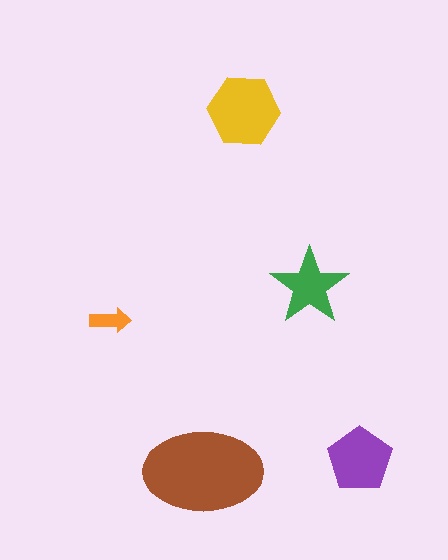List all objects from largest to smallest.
The brown ellipse, the yellow hexagon, the purple pentagon, the green star, the orange arrow.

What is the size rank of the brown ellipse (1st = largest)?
1st.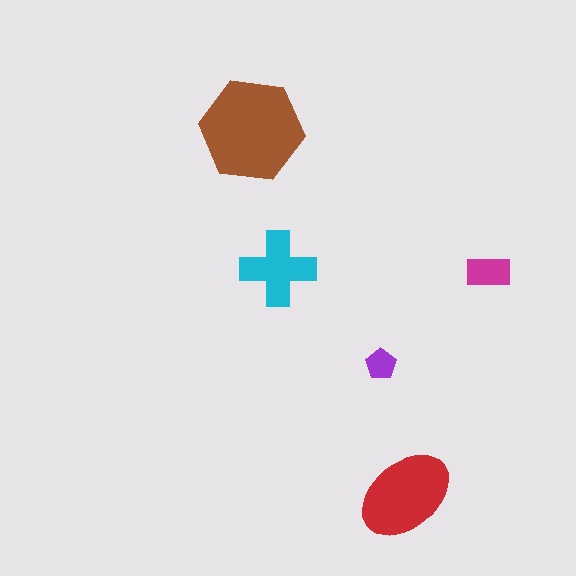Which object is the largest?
The brown hexagon.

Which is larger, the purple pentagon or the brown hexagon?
The brown hexagon.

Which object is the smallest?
The purple pentagon.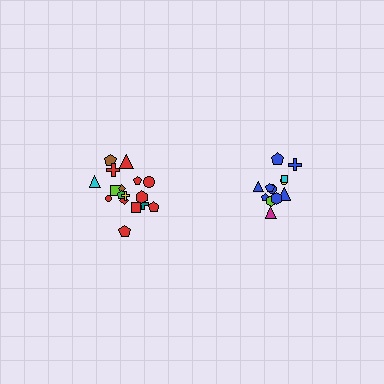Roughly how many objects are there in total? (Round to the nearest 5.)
Roughly 30 objects in total.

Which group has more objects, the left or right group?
The left group.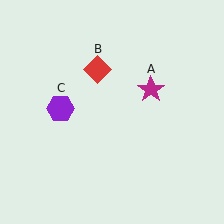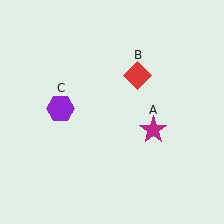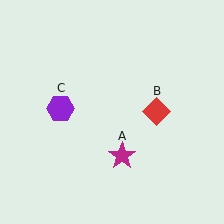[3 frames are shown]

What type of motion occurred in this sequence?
The magenta star (object A), red diamond (object B) rotated clockwise around the center of the scene.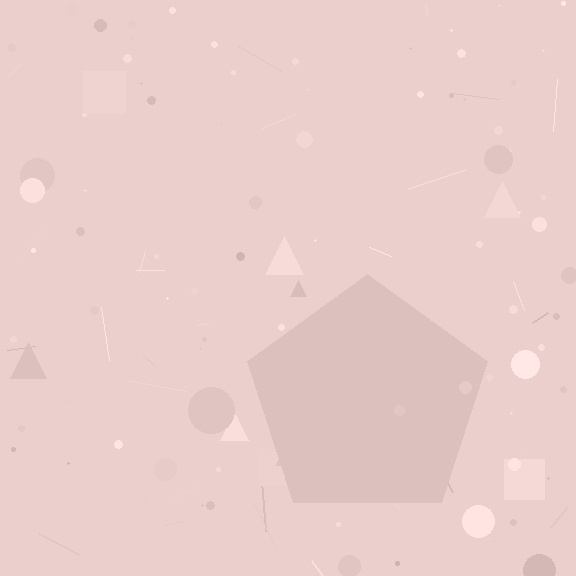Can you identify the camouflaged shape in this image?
The camouflaged shape is a pentagon.